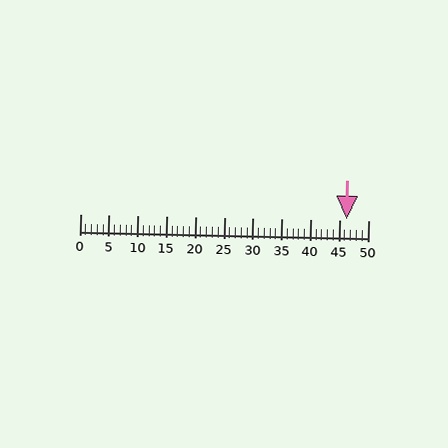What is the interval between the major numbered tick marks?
The major tick marks are spaced 5 units apart.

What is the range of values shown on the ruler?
The ruler shows values from 0 to 50.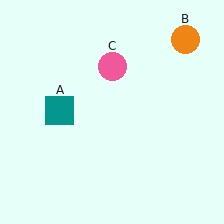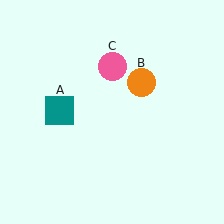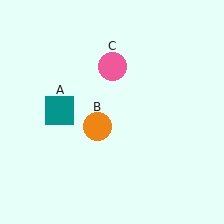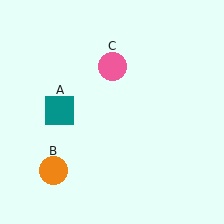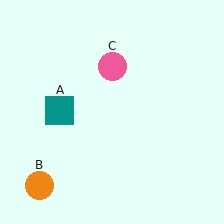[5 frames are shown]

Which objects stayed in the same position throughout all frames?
Teal square (object A) and pink circle (object C) remained stationary.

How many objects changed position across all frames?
1 object changed position: orange circle (object B).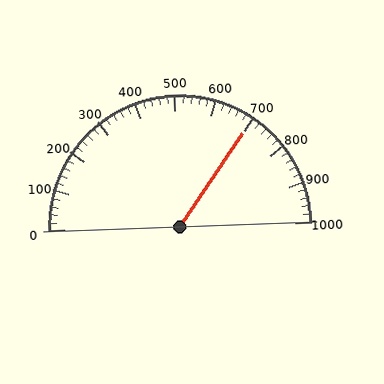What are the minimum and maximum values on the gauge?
The gauge ranges from 0 to 1000.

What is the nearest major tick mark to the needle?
The nearest major tick mark is 700.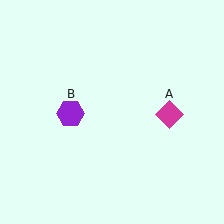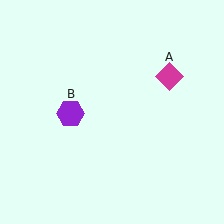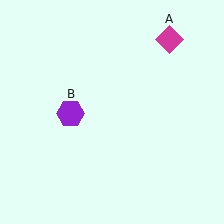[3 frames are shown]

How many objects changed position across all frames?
1 object changed position: magenta diamond (object A).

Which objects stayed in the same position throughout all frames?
Purple hexagon (object B) remained stationary.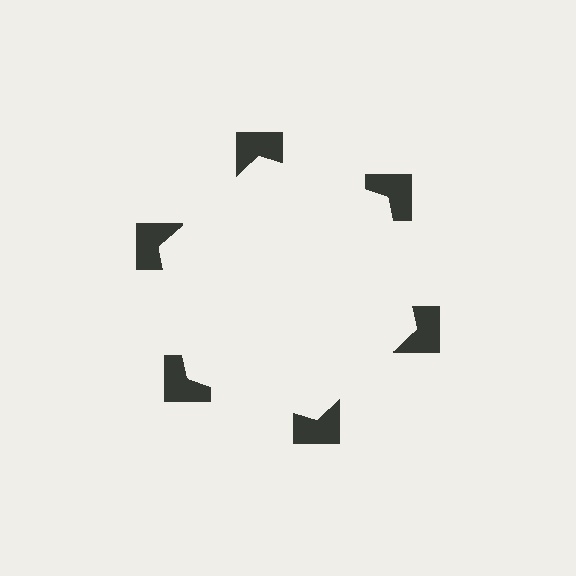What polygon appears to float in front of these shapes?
An illusory hexagon — its edges are inferred from the aligned wedge cuts in the notched squares, not physically drawn.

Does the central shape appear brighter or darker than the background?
It typically appears slightly brighter than the background, even though no actual brightness change is drawn.